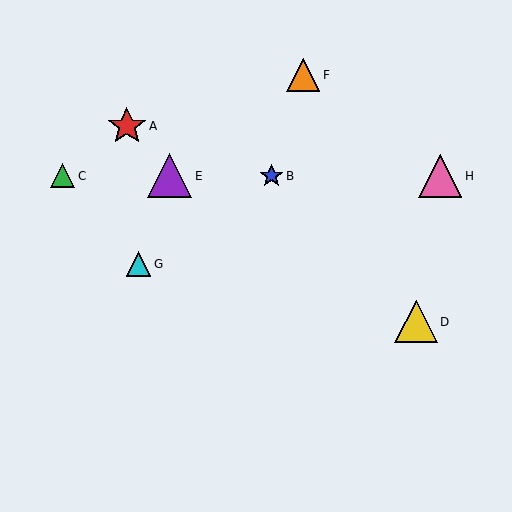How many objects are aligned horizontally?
4 objects (B, C, E, H) are aligned horizontally.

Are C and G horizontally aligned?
No, C is at y≈176 and G is at y≈264.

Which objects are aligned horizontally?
Objects B, C, E, H are aligned horizontally.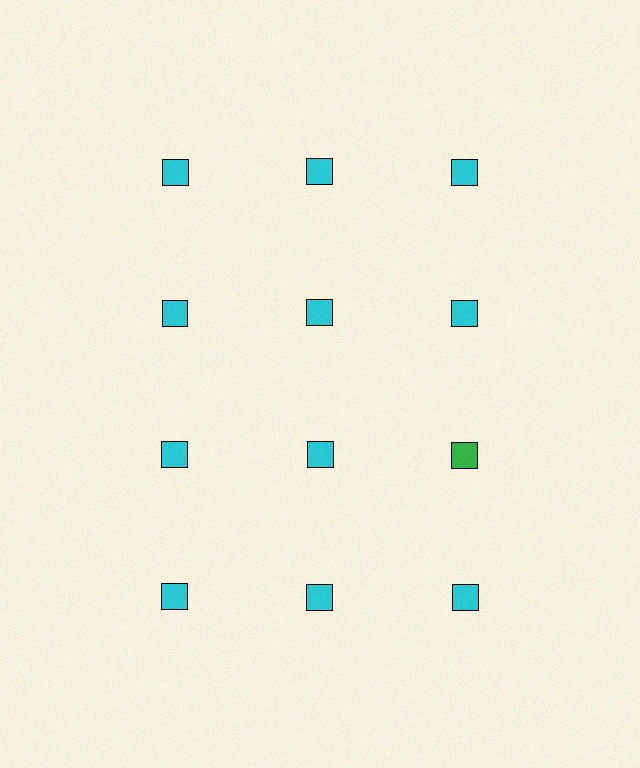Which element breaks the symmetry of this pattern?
The green square in the third row, center column breaks the symmetry. All other shapes are cyan squares.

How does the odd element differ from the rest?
It has a different color: green instead of cyan.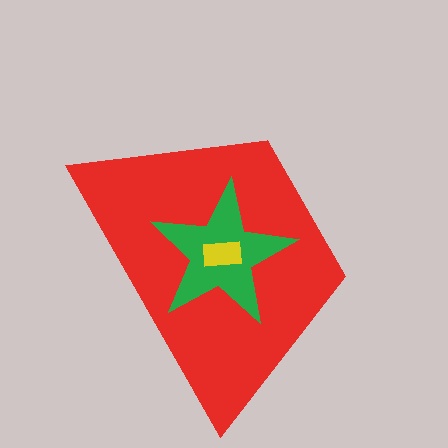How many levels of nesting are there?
3.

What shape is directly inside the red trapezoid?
The green star.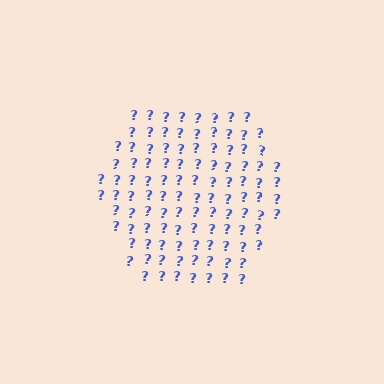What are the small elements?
The small elements are question marks.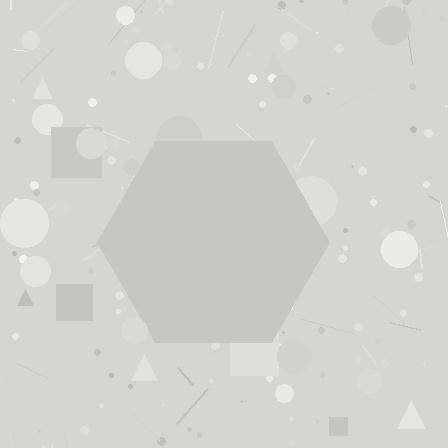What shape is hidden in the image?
A hexagon is hidden in the image.